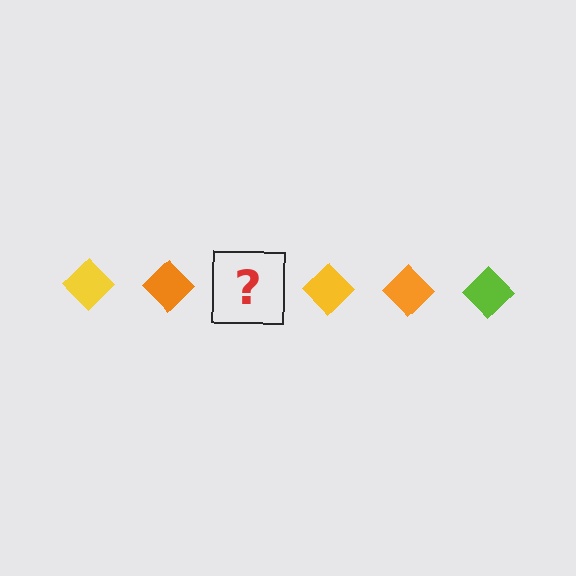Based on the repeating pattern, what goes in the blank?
The blank should be a lime diamond.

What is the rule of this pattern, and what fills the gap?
The rule is that the pattern cycles through yellow, orange, lime diamonds. The gap should be filled with a lime diamond.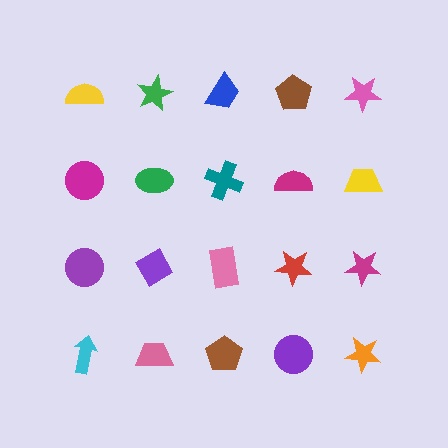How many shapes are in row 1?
5 shapes.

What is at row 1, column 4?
A brown pentagon.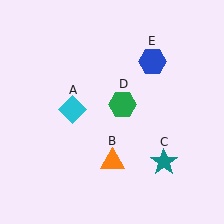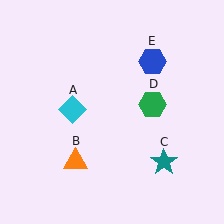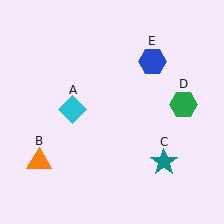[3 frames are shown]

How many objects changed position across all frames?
2 objects changed position: orange triangle (object B), green hexagon (object D).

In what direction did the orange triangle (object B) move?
The orange triangle (object B) moved left.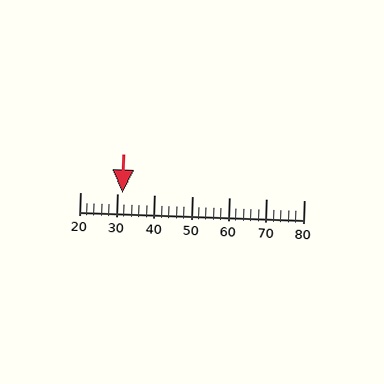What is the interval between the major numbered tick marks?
The major tick marks are spaced 10 units apart.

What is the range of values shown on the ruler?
The ruler shows values from 20 to 80.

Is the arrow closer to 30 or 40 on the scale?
The arrow is closer to 30.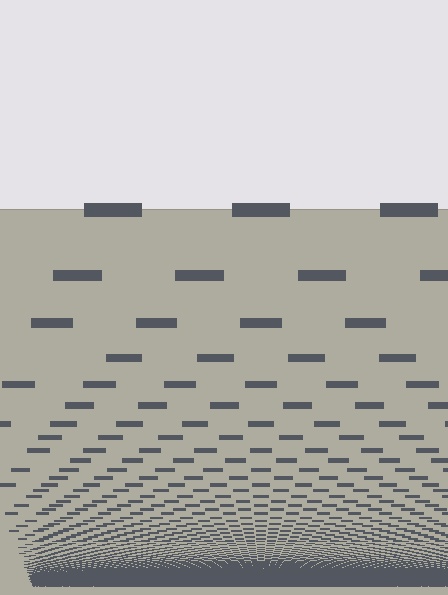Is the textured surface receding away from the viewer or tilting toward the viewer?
The surface appears to tilt toward the viewer. Texture elements get larger and sparser toward the top.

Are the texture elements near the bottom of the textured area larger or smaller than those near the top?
Smaller. The gradient is inverted — elements near the bottom are smaller and denser.